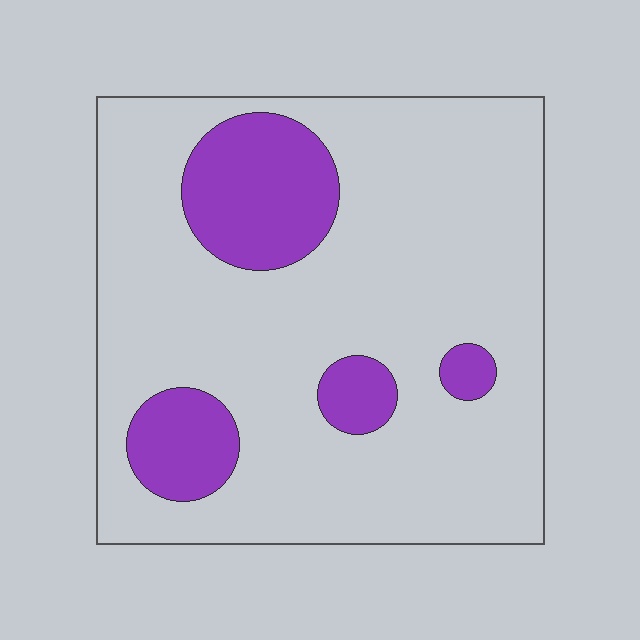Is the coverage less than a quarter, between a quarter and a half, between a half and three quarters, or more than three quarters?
Less than a quarter.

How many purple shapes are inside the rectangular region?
4.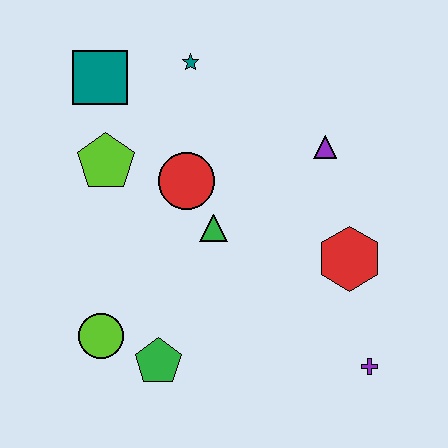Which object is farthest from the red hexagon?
The teal square is farthest from the red hexagon.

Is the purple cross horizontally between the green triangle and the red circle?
No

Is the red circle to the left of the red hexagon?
Yes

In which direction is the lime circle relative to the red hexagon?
The lime circle is to the left of the red hexagon.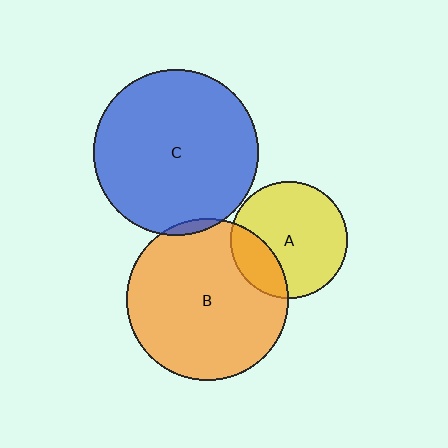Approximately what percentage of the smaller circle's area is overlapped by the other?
Approximately 5%.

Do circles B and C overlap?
Yes.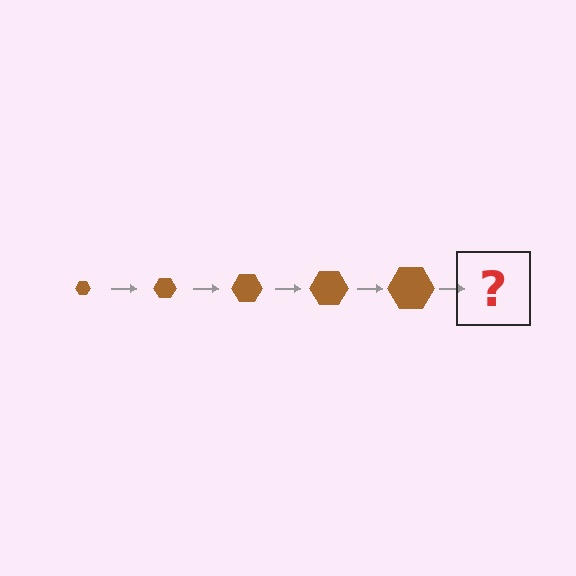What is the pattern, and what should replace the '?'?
The pattern is that the hexagon gets progressively larger each step. The '?' should be a brown hexagon, larger than the previous one.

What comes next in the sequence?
The next element should be a brown hexagon, larger than the previous one.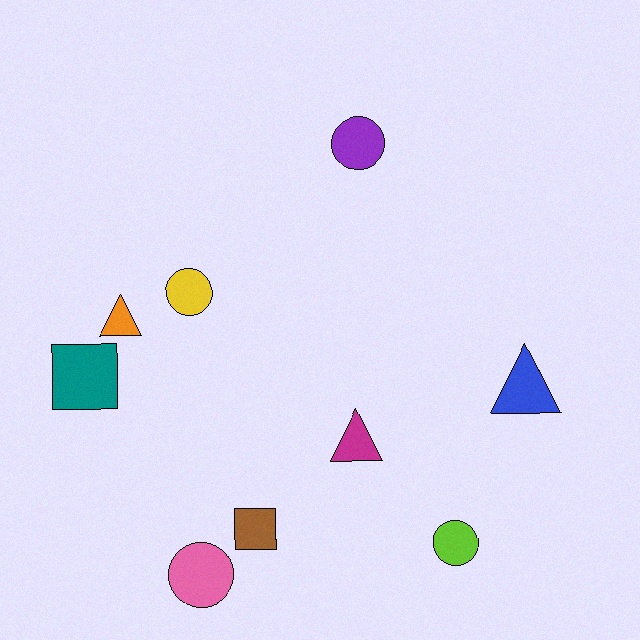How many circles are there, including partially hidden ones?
There are 4 circles.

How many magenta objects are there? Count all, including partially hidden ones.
There is 1 magenta object.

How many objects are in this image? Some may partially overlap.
There are 9 objects.